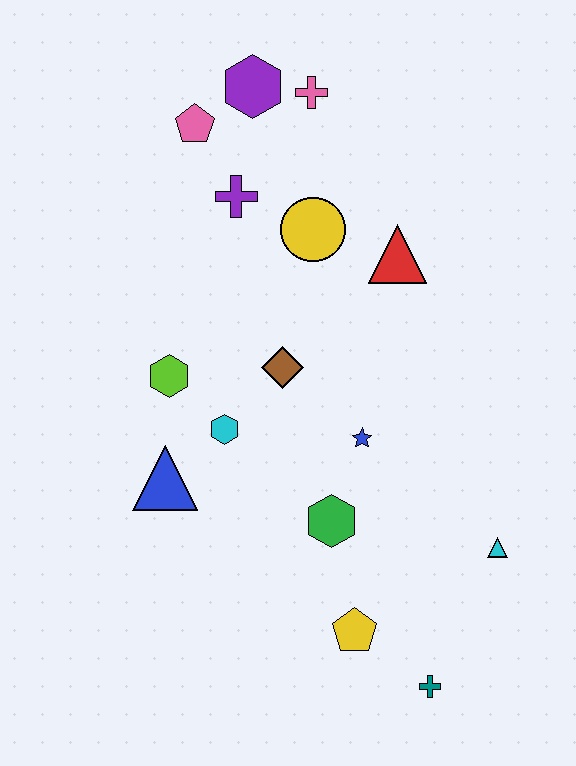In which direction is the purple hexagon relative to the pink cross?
The purple hexagon is to the left of the pink cross.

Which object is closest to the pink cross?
The purple hexagon is closest to the pink cross.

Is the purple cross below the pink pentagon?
Yes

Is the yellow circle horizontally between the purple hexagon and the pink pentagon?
No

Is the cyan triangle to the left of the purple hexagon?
No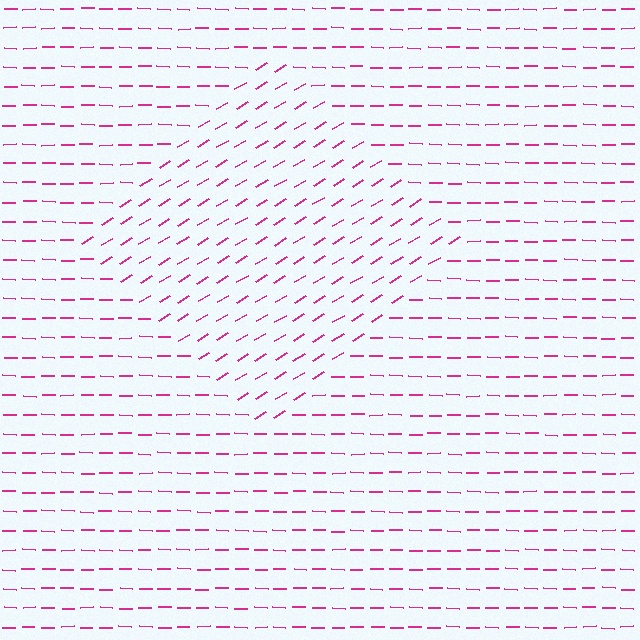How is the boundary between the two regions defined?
The boundary is defined purely by a change in line orientation (approximately 32 degrees difference). All lines are the same color and thickness.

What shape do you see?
I see a diamond.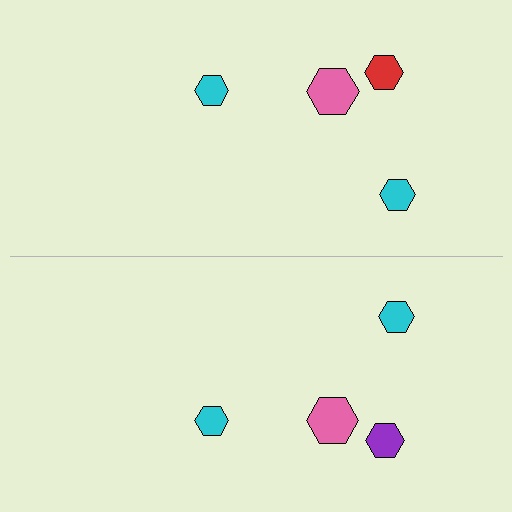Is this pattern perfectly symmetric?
No, the pattern is not perfectly symmetric. The purple hexagon on the bottom side breaks the symmetry — its mirror counterpart is red.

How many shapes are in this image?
There are 8 shapes in this image.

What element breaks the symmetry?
The purple hexagon on the bottom side breaks the symmetry — its mirror counterpart is red.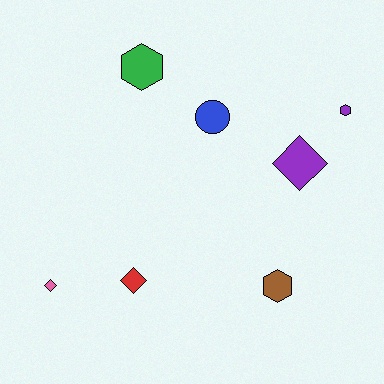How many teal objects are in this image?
There are no teal objects.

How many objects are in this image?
There are 7 objects.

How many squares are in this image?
There are no squares.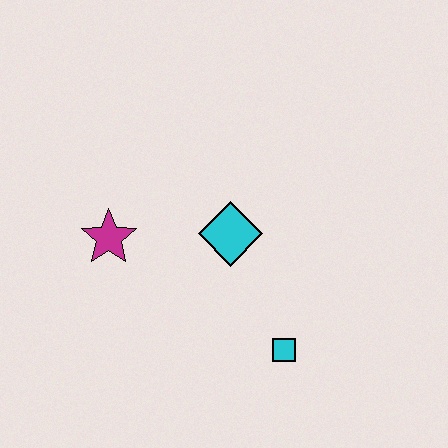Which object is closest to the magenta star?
The cyan diamond is closest to the magenta star.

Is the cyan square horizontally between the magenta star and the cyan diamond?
No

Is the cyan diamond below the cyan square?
No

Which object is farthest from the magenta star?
The cyan square is farthest from the magenta star.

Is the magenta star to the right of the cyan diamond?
No